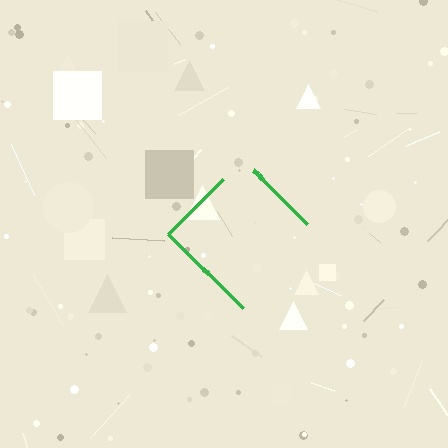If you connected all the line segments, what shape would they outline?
They would outline a diamond.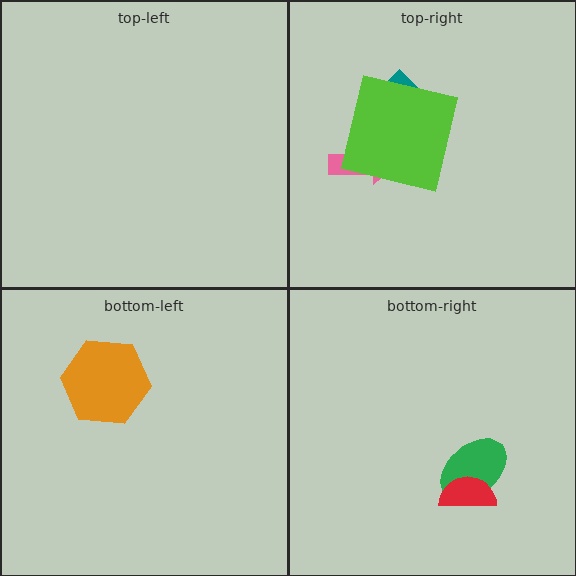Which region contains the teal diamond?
The top-right region.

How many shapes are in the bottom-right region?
2.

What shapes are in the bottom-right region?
The green ellipse, the red semicircle.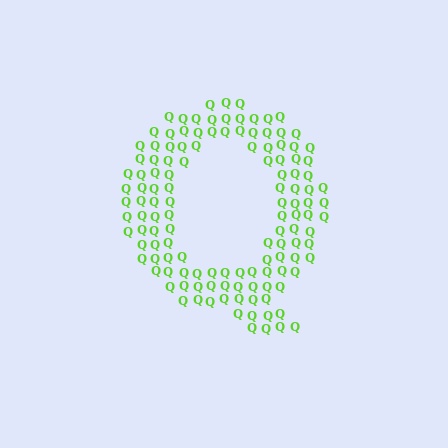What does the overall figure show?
The overall figure shows the letter Q.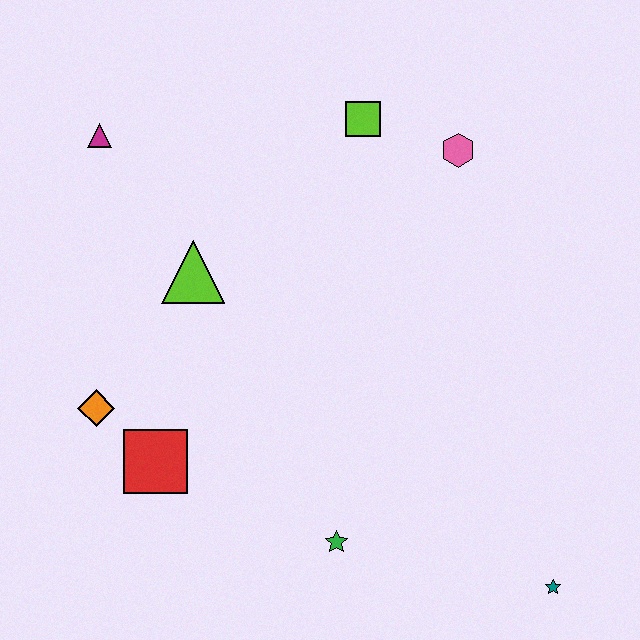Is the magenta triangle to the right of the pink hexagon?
No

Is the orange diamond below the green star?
No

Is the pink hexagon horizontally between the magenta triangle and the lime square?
No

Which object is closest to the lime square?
The pink hexagon is closest to the lime square.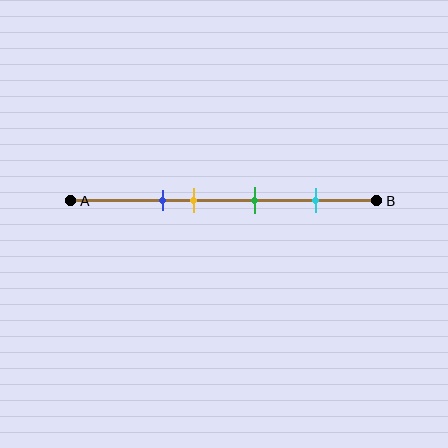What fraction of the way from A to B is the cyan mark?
The cyan mark is approximately 80% (0.8) of the way from A to B.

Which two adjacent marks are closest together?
The blue and yellow marks are the closest adjacent pair.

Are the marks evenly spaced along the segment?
No, the marks are not evenly spaced.